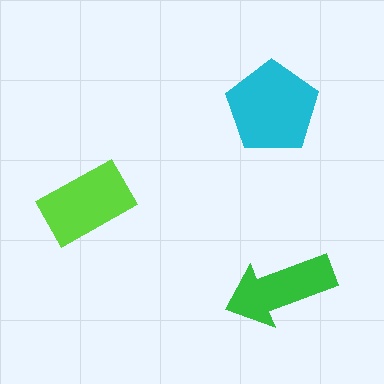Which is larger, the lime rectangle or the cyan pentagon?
The cyan pentagon.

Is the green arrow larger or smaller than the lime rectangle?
Smaller.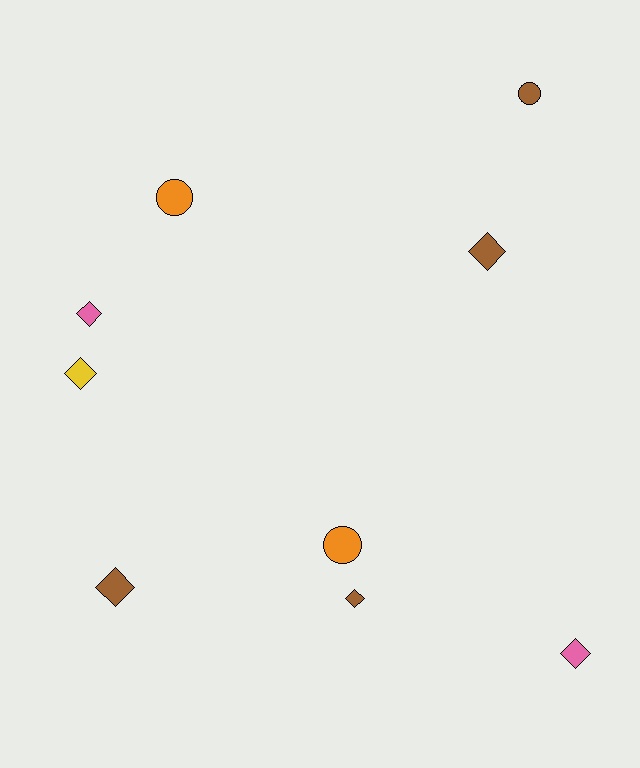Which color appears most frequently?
Brown, with 4 objects.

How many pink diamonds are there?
There are 2 pink diamonds.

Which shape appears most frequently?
Diamond, with 6 objects.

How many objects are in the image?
There are 9 objects.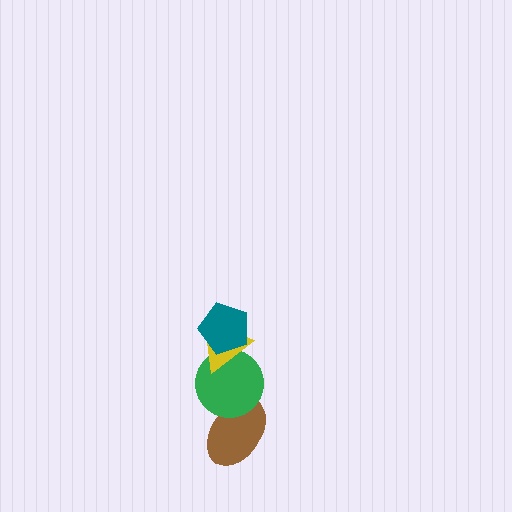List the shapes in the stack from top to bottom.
From top to bottom: the teal pentagon, the yellow triangle, the green circle, the brown ellipse.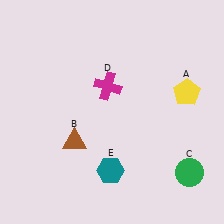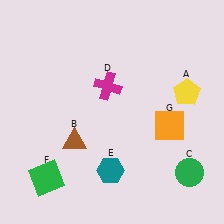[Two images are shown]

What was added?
A green square (F), an orange square (G) were added in Image 2.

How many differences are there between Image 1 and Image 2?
There are 2 differences between the two images.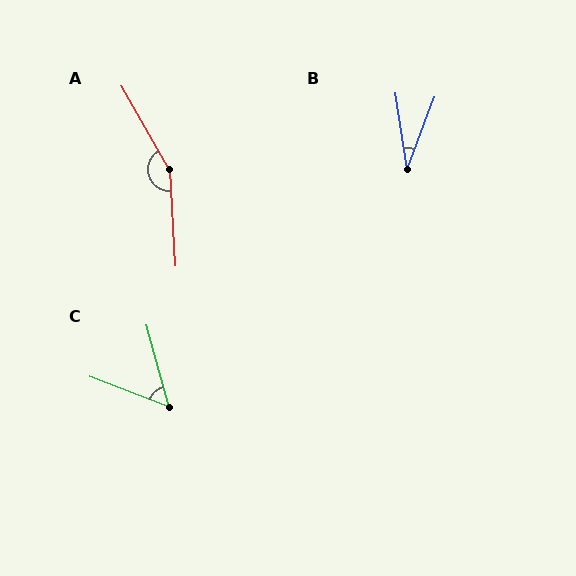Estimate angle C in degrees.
Approximately 54 degrees.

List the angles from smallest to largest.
B (29°), C (54°), A (154°).